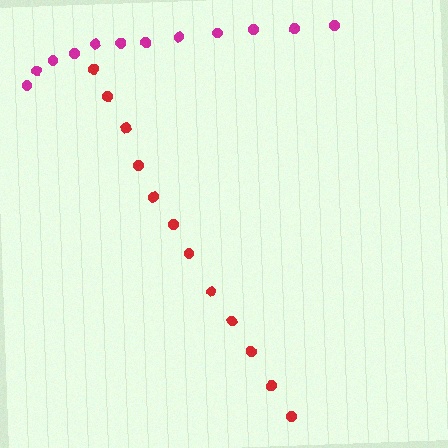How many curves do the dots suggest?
There are 2 distinct paths.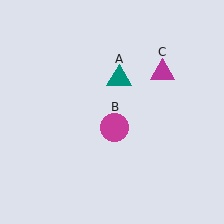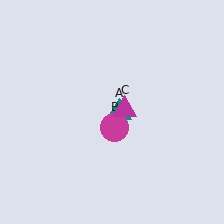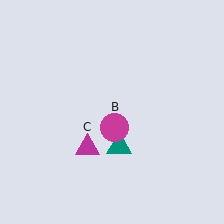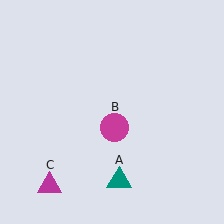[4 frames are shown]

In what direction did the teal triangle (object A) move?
The teal triangle (object A) moved down.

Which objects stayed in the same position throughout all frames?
Magenta circle (object B) remained stationary.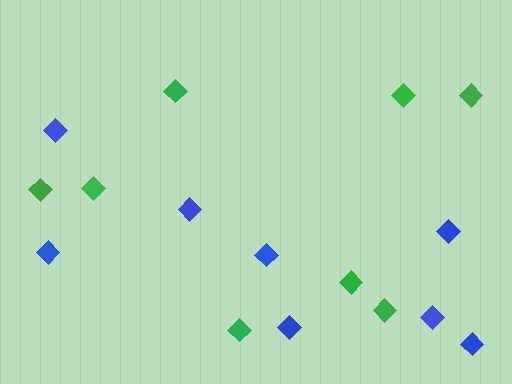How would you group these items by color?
There are 2 groups: one group of green diamonds (8) and one group of blue diamonds (8).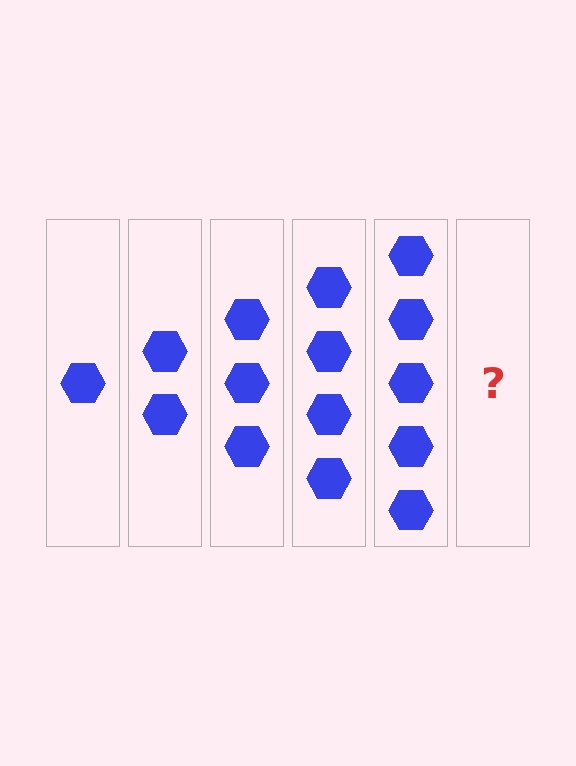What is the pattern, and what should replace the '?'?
The pattern is that each step adds one more hexagon. The '?' should be 6 hexagons.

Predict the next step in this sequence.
The next step is 6 hexagons.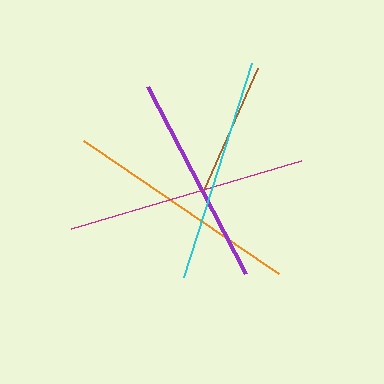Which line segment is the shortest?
The brown line is the shortest at approximately 133 pixels.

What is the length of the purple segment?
The purple segment is approximately 211 pixels long.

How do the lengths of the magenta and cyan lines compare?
The magenta and cyan lines are approximately the same length.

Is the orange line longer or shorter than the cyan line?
The orange line is longer than the cyan line.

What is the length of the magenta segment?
The magenta segment is approximately 239 pixels long.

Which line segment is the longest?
The magenta line is the longest at approximately 239 pixels.